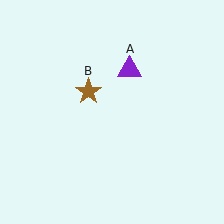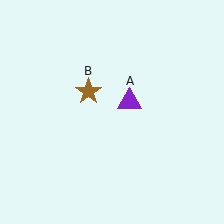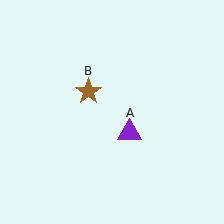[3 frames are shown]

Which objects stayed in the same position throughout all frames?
Brown star (object B) remained stationary.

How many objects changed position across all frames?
1 object changed position: purple triangle (object A).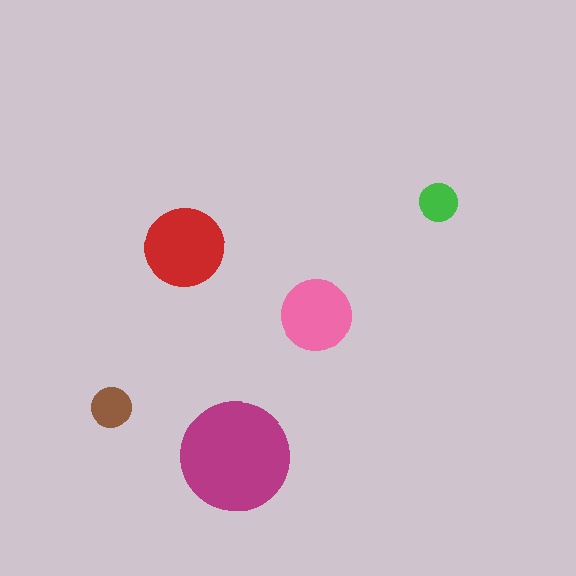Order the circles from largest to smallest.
the magenta one, the red one, the pink one, the brown one, the green one.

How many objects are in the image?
There are 5 objects in the image.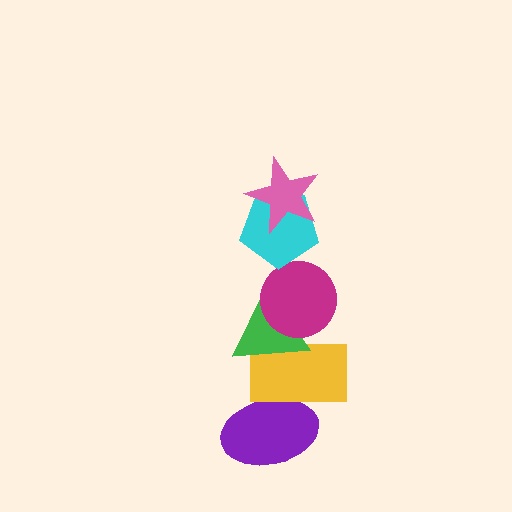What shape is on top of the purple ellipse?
The yellow rectangle is on top of the purple ellipse.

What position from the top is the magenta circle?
The magenta circle is 3rd from the top.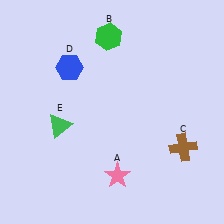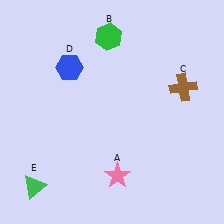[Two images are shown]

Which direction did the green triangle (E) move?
The green triangle (E) moved down.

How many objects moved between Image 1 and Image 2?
2 objects moved between the two images.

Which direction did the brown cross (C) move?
The brown cross (C) moved up.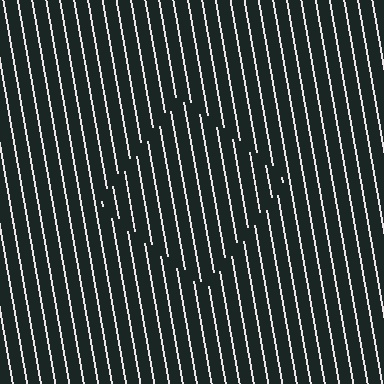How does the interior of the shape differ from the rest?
The interior of the shape contains the same grating, shifted by half a period — the contour is defined by the phase discontinuity where line-ends from the inner and outer gratings abut.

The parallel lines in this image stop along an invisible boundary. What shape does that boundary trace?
An illusory square. The interior of the shape contains the same grating, shifted by half a period — the contour is defined by the phase discontinuity where line-ends from the inner and outer gratings abut.